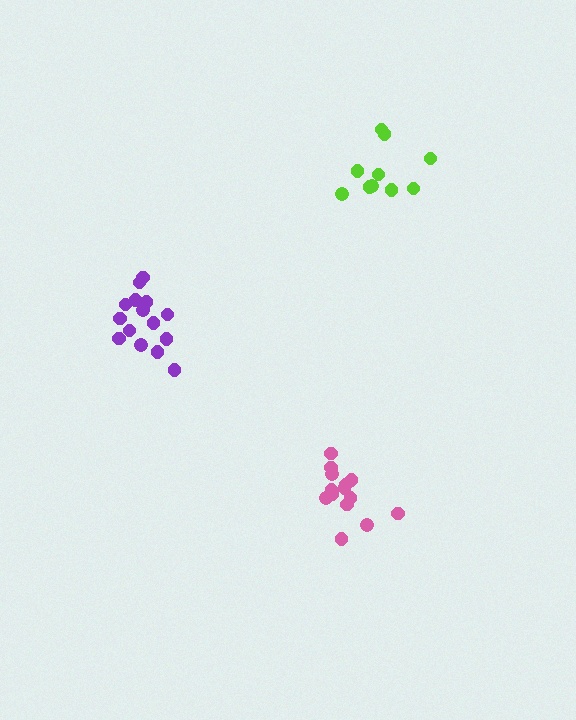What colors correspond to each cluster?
The clusters are colored: purple, pink, lime.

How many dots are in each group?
Group 1: 15 dots, Group 2: 14 dots, Group 3: 10 dots (39 total).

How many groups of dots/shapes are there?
There are 3 groups.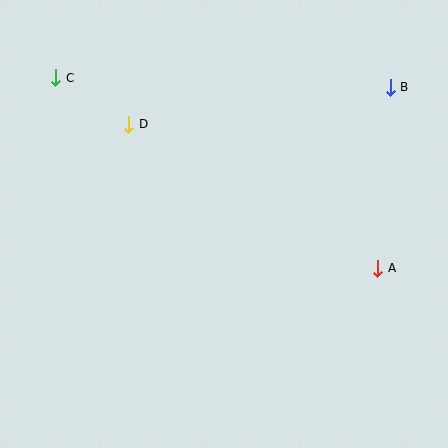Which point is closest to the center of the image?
Point D at (129, 124) is closest to the center.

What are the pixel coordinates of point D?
Point D is at (129, 124).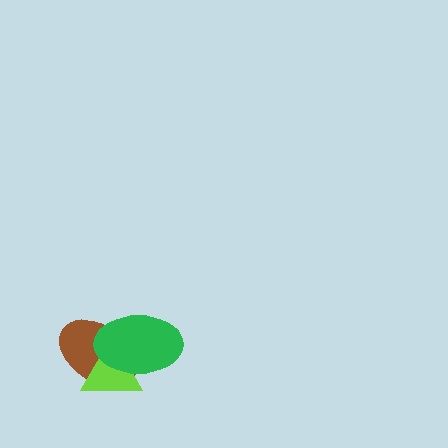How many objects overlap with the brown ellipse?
2 objects overlap with the brown ellipse.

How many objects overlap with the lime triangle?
2 objects overlap with the lime triangle.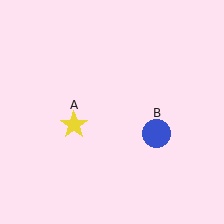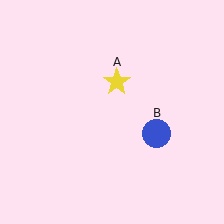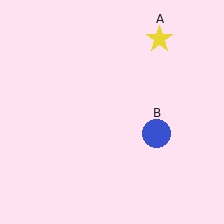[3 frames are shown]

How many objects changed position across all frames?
1 object changed position: yellow star (object A).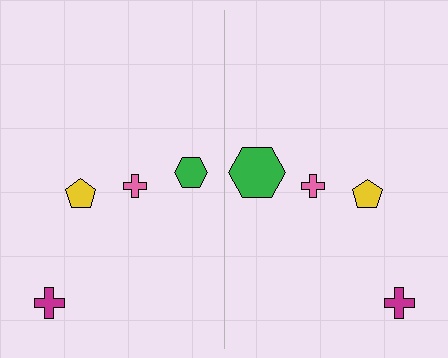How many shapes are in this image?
There are 8 shapes in this image.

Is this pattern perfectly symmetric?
No, the pattern is not perfectly symmetric. The green hexagon on the right side has a different size than its mirror counterpart.